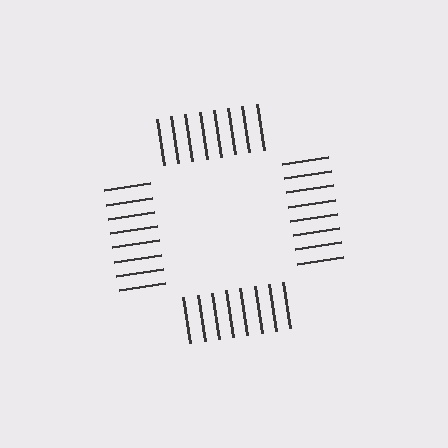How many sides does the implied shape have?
4 sides — the line-ends trace a square.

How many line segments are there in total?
32 — 8 along each of the 4 edges.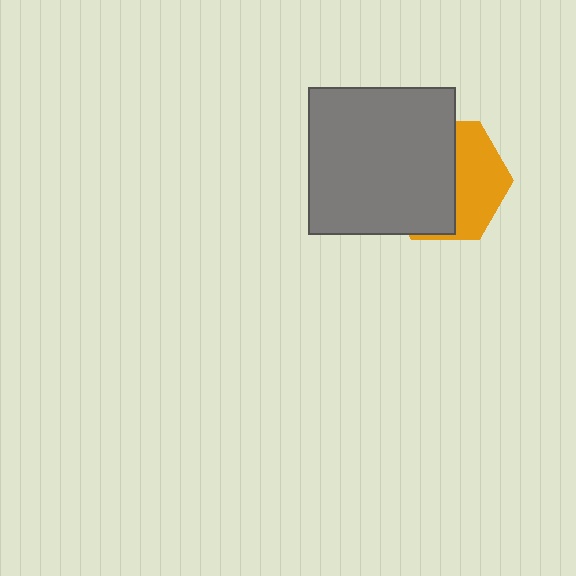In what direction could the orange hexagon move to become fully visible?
The orange hexagon could move right. That would shift it out from behind the gray square entirely.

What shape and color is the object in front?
The object in front is a gray square.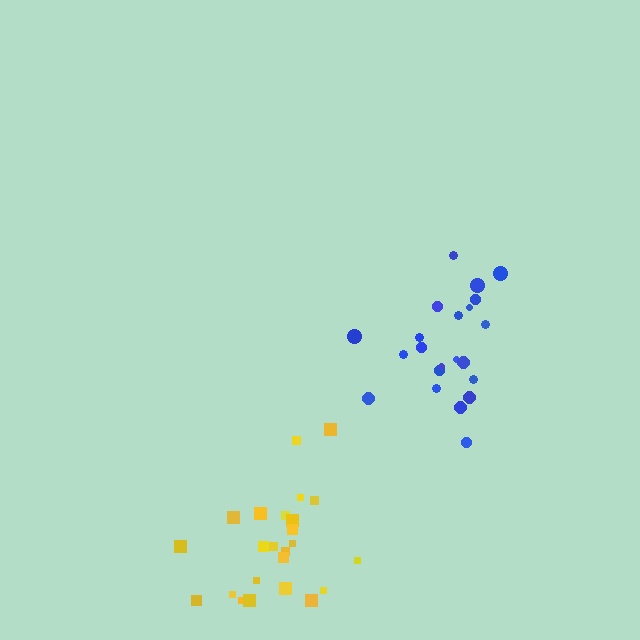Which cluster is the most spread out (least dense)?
Yellow.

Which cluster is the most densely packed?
Blue.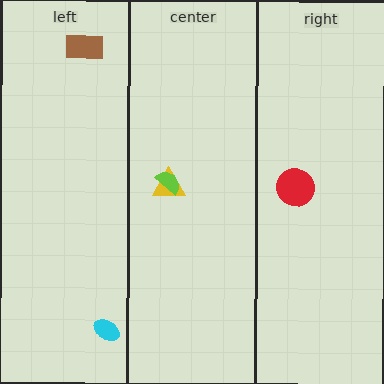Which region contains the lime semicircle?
The center region.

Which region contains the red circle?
The right region.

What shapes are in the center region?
The yellow triangle, the lime semicircle.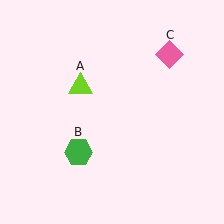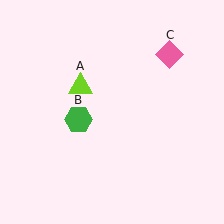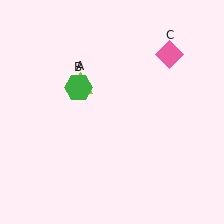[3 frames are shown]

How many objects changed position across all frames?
1 object changed position: green hexagon (object B).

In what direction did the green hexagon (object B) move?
The green hexagon (object B) moved up.